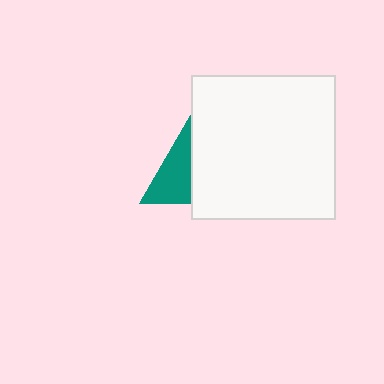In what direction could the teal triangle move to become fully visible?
The teal triangle could move left. That would shift it out from behind the white square entirely.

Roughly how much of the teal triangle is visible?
A small part of it is visible (roughly 31%).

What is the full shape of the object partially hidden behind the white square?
The partially hidden object is a teal triangle.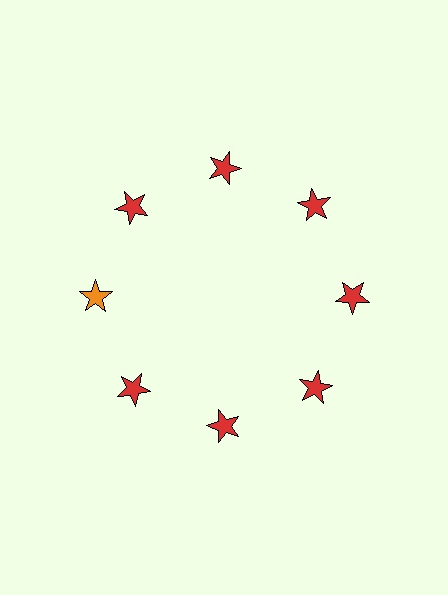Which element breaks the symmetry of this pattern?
The orange star at roughly the 9 o'clock position breaks the symmetry. All other shapes are red stars.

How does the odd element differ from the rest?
It has a different color: orange instead of red.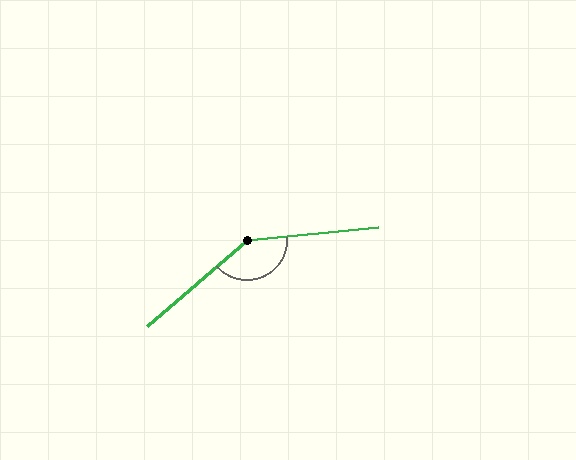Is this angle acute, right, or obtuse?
It is obtuse.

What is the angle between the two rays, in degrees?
Approximately 145 degrees.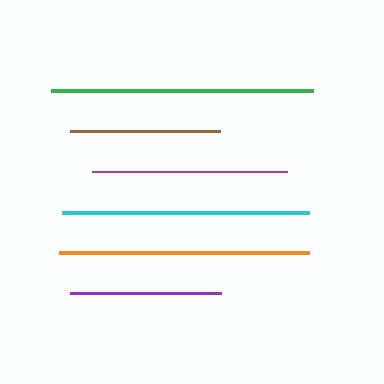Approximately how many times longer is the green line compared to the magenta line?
The green line is approximately 1.3 times the length of the magenta line.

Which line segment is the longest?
The green line is the longest at approximately 262 pixels.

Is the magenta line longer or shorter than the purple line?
The magenta line is longer than the purple line.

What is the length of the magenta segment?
The magenta segment is approximately 195 pixels long.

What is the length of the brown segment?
The brown segment is approximately 150 pixels long.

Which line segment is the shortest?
The brown line is the shortest at approximately 150 pixels.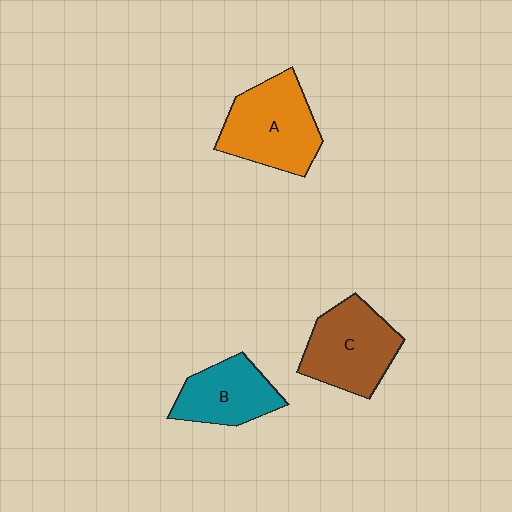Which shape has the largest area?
Shape A (orange).